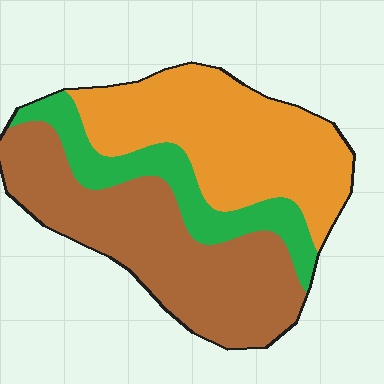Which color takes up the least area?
Green, at roughly 20%.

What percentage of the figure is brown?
Brown takes up about two fifths (2/5) of the figure.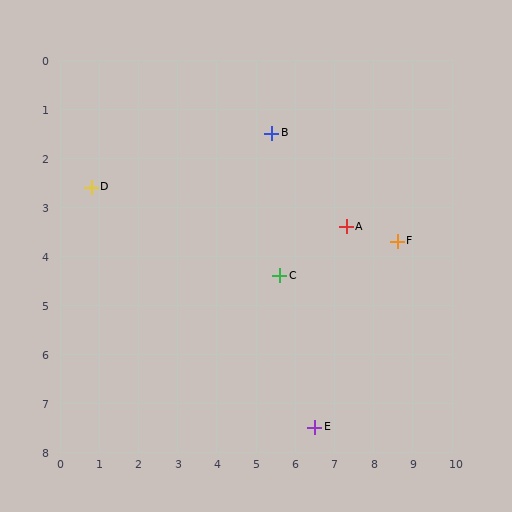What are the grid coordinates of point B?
Point B is at approximately (5.4, 1.5).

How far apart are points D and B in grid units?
Points D and B are about 4.7 grid units apart.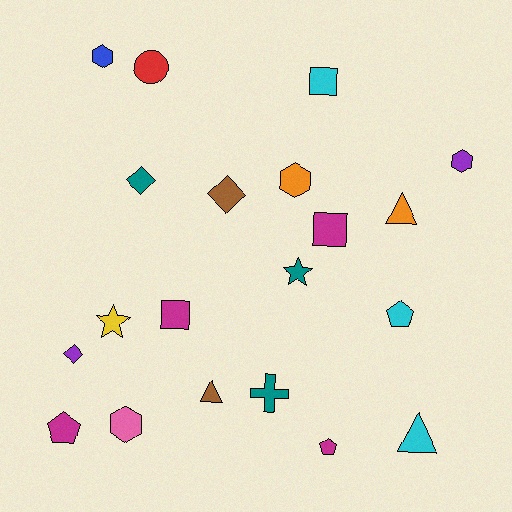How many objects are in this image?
There are 20 objects.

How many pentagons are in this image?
There are 3 pentagons.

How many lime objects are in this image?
There are no lime objects.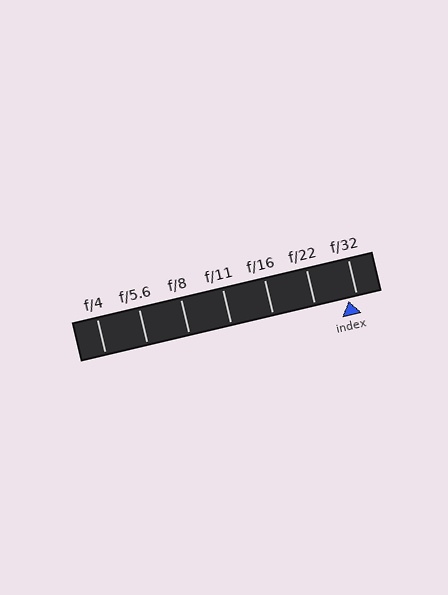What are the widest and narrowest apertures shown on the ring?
The widest aperture shown is f/4 and the narrowest is f/32.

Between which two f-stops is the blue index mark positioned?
The index mark is between f/22 and f/32.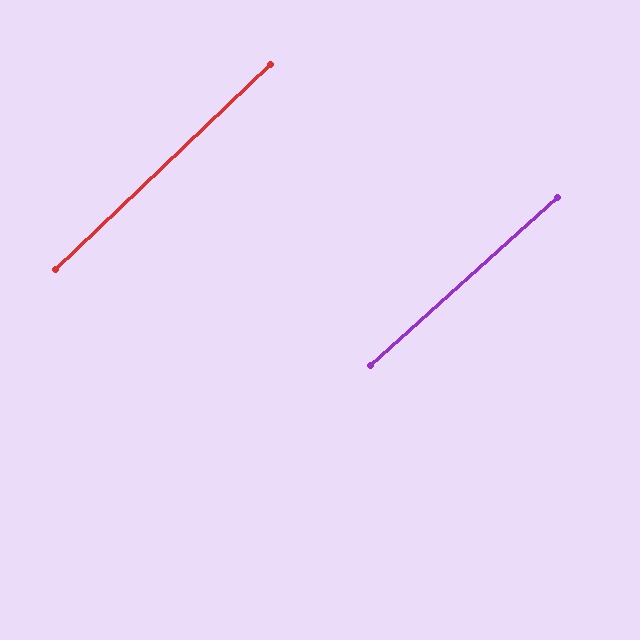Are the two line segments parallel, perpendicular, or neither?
Parallel — their directions differ by only 1.8°.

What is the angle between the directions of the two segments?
Approximately 2 degrees.